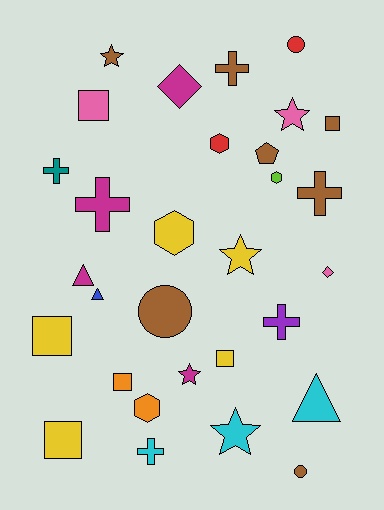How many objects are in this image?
There are 30 objects.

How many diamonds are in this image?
There are 2 diamonds.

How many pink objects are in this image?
There are 3 pink objects.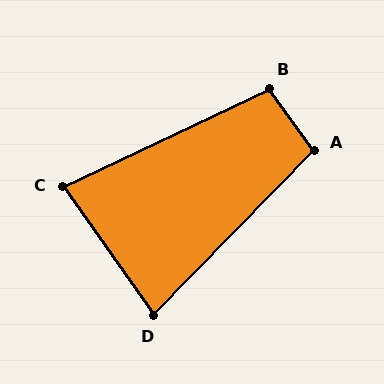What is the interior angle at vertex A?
Approximately 100 degrees (obtuse).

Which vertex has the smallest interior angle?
D, at approximately 79 degrees.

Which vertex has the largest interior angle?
B, at approximately 101 degrees.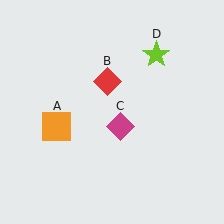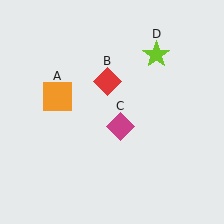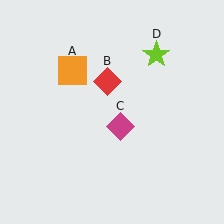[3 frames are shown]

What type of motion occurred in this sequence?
The orange square (object A) rotated clockwise around the center of the scene.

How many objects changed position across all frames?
1 object changed position: orange square (object A).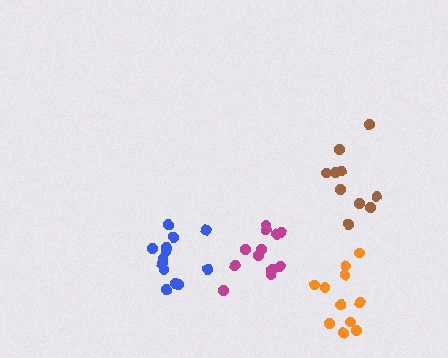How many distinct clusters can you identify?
There are 4 distinct clusters.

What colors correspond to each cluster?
The clusters are colored: blue, orange, magenta, brown.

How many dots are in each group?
Group 1: 13 dots, Group 2: 11 dots, Group 3: 12 dots, Group 4: 10 dots (46 total).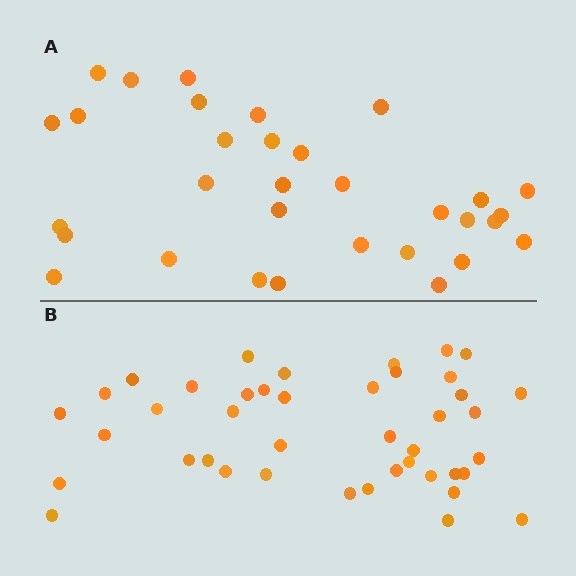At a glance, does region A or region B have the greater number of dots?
Region B (the bottom region) has more dots.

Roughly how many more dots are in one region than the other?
Region B has roughly 10 or so more dots than region A.